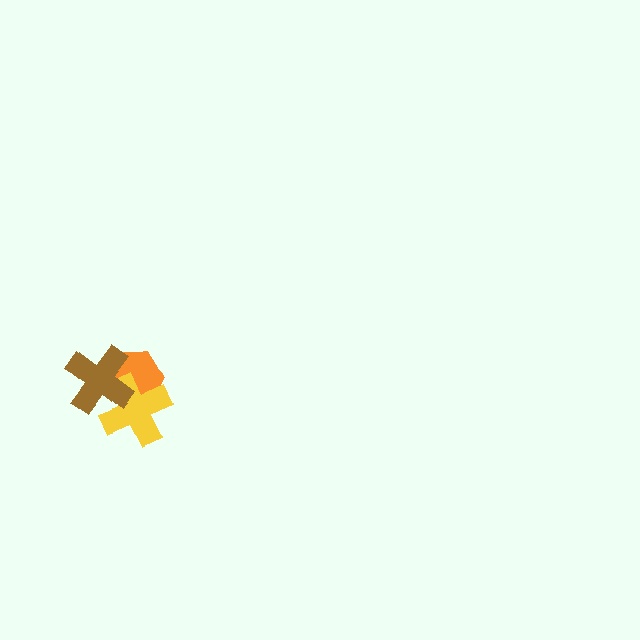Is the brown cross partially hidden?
No, no other shape covers it.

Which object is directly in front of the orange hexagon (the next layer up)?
The yellow cross is directly in front of the orange hexagon.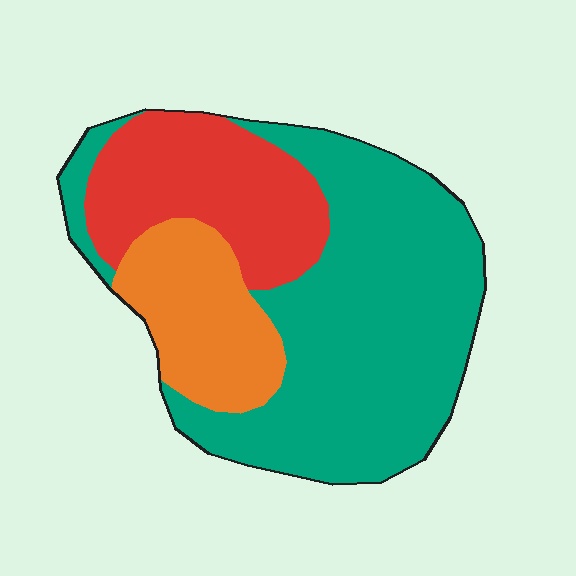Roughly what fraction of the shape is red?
Red takes up about one quarter (1/4) of the shape.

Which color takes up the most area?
Teal, at roughly 55%.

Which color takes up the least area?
Orange, at roughly 20%.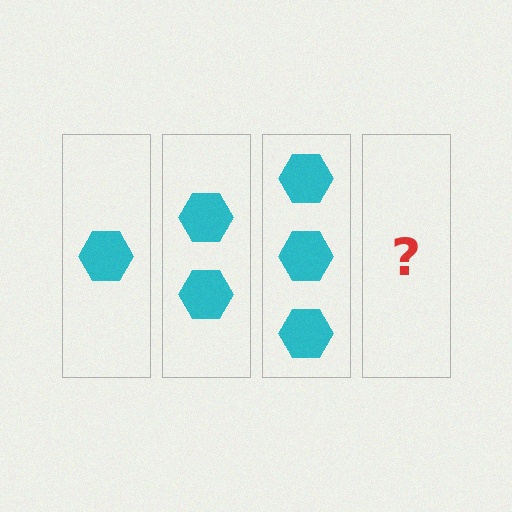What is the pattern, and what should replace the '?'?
The pattern is that each step adds one more hexagon. The '?' should be 4 hexagons.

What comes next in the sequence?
The next element should be 4 hexagons.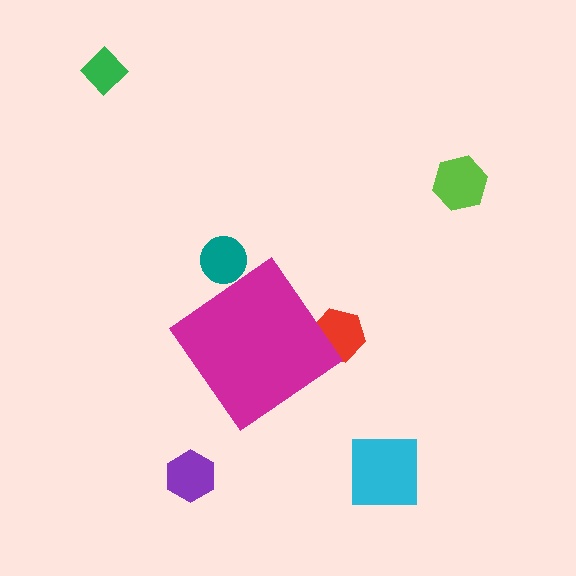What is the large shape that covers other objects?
A magenta diamond.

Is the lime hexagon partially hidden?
No, the lime hexagon is fully visible.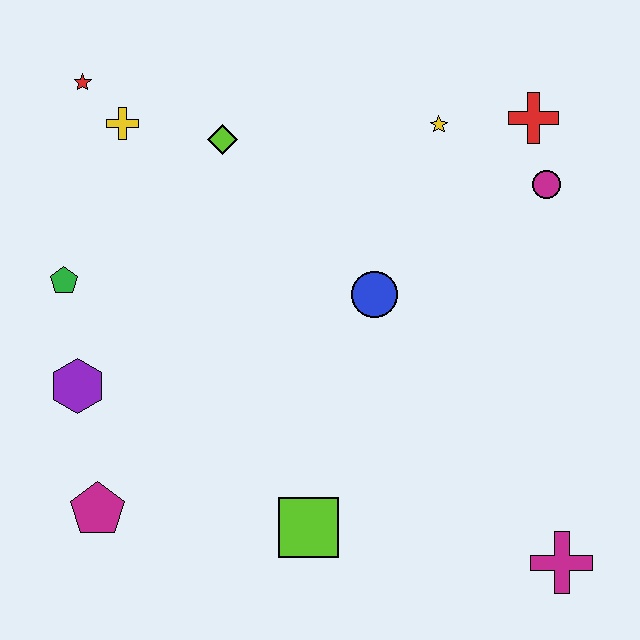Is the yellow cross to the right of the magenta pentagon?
Yes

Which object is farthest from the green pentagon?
The magenta cross is farthest from the green pentagon.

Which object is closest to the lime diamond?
The yellow cross is closest to the lime diamond.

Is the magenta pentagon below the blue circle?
Yes